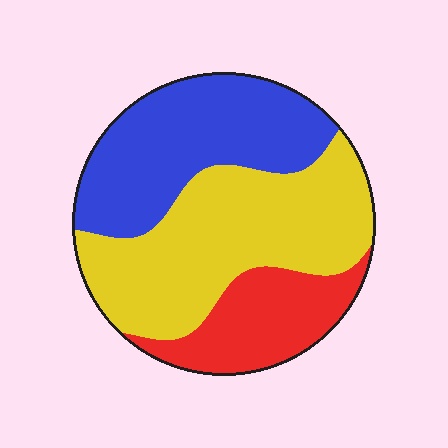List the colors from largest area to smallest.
From largest to smallest: yellow, blue, red.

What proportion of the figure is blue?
Blue takes up about one third (1/3) of the figure.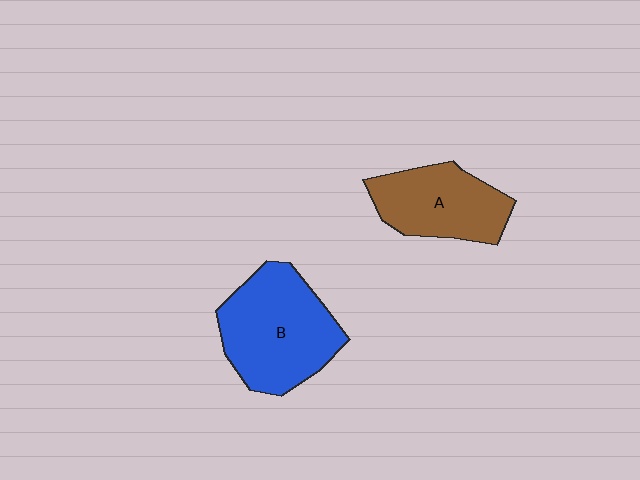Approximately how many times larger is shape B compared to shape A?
Approximately 1.3 times.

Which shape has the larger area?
Shape B (blue).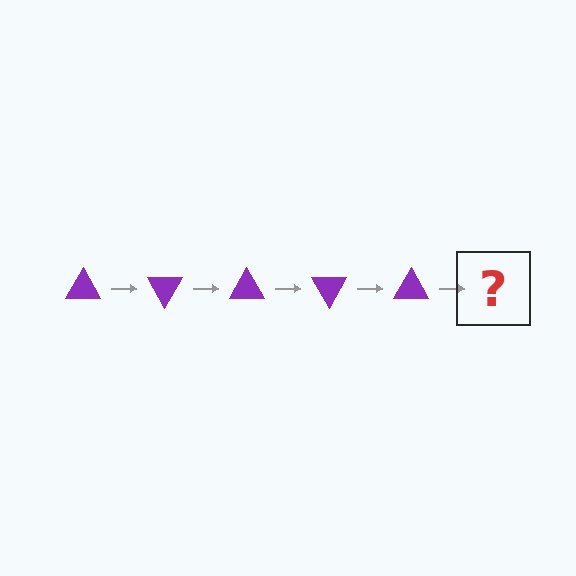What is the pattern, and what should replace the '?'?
The pattern is that the triangle rotates 60 degrees each step. The '?' should be a purple triangle rotated 300 degrees.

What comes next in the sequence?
The next element should be a purple triangle rotated 300 degrees.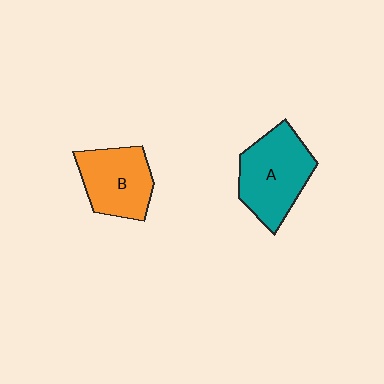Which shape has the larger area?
Shape A (teal).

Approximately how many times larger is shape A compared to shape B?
Approximately 1.2 times.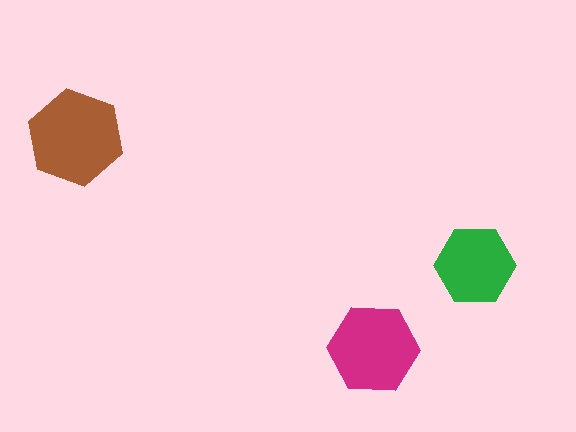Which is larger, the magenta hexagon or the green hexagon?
The magenta one.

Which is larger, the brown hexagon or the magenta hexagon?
The brown one.